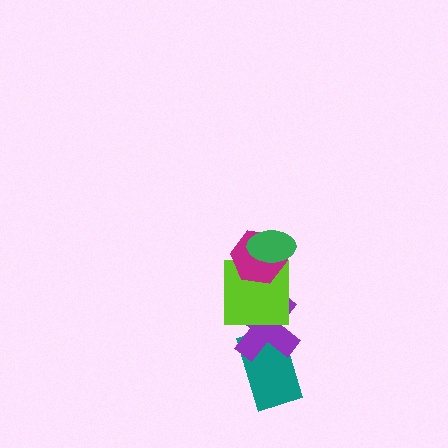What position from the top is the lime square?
The lime square is 3rd from the top.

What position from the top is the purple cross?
The purple cross is 4th from the top.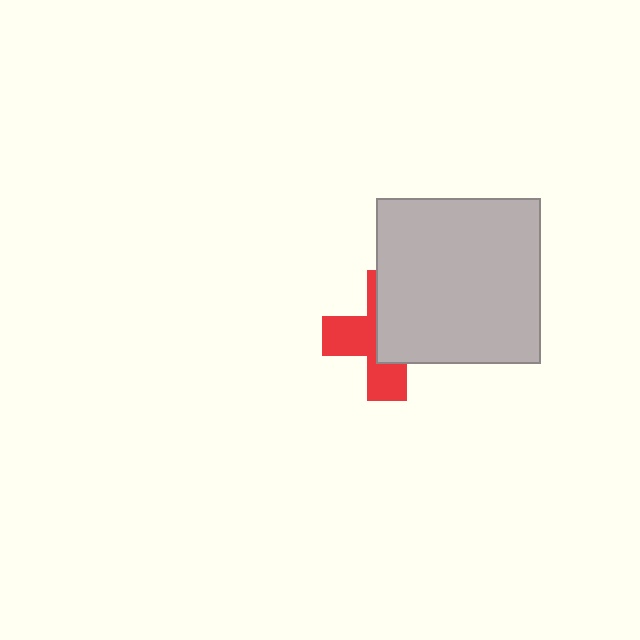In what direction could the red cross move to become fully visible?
The red cross could move left. That would shift it out from behind the light gray square entirely.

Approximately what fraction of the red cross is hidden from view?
Roughly 54% of the red cross is hidden behind the light gray square.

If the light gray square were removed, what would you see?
You would see the complete red cross.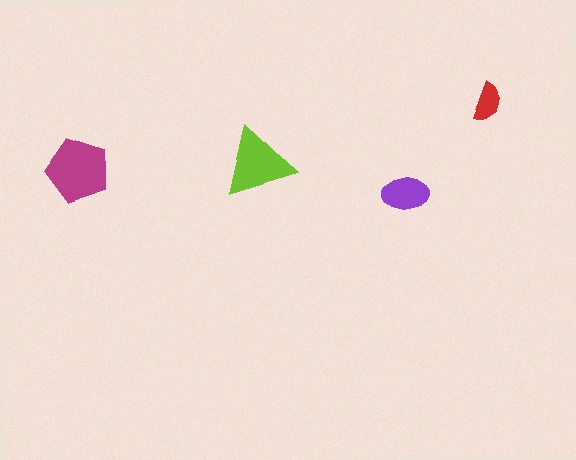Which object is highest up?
The red semicircle is topmost.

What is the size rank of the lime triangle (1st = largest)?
2nd.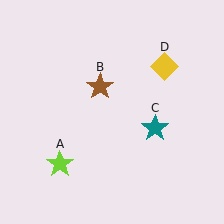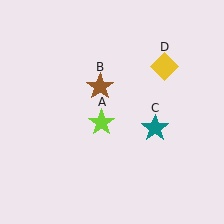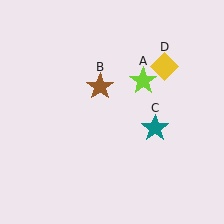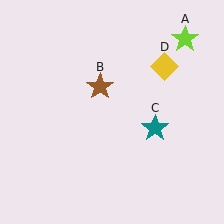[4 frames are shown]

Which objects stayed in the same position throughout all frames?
Brown star (object B) and teal star (object C) and yellow diamond (object D) remained stationary.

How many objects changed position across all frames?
1 object changed position: lime star (object A).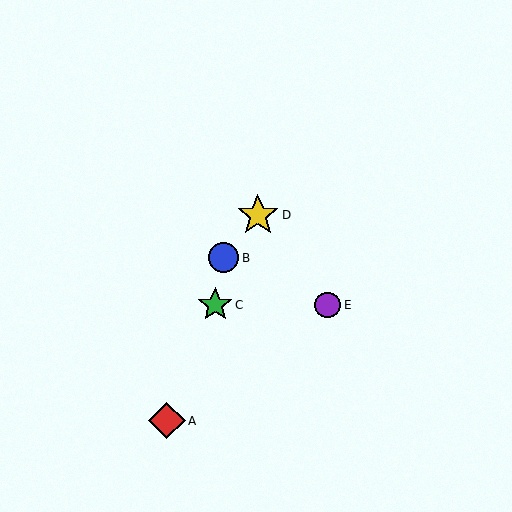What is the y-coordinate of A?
Object A is at y≈421.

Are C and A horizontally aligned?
No, C is at y≈305 and A is at y≈421.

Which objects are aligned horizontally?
Objects C, E are aligned horizontally.